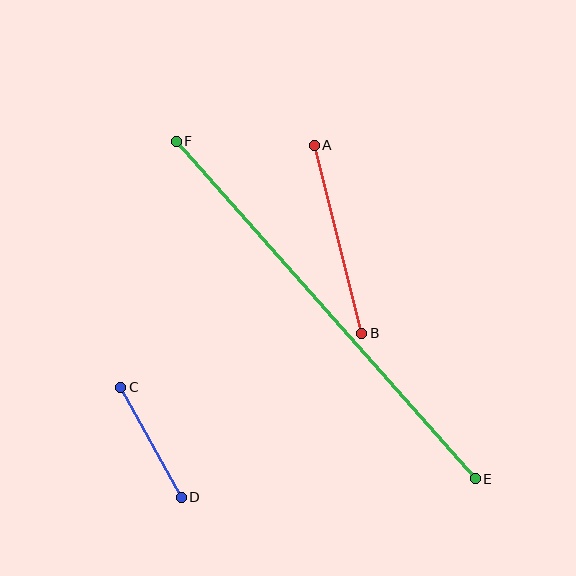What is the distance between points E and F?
The distance is approximately 451 pixels.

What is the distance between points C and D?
The distance is approximately 125 pixels.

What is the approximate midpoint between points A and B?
The midpoint is at approximately (338, 239) pixels.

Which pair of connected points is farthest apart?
Points E and F are farthest apart.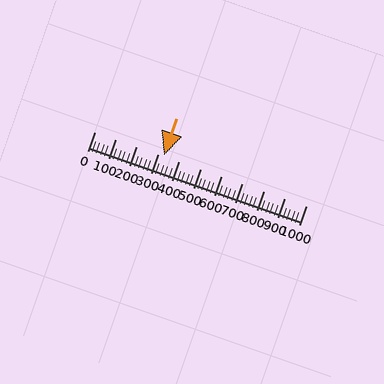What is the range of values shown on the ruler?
The ruler shows values from 0 to 1000.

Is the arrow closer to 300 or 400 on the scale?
The arrow is closer to 300.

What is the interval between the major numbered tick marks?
The major tick marks are spaced 100 units apart.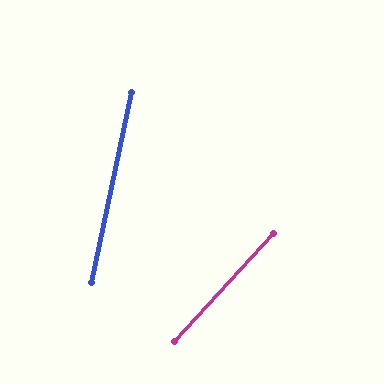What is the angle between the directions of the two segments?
Approximately 30 degrees.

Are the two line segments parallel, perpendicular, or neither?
Neither parallel nor perpendicular — they differ by about 30°.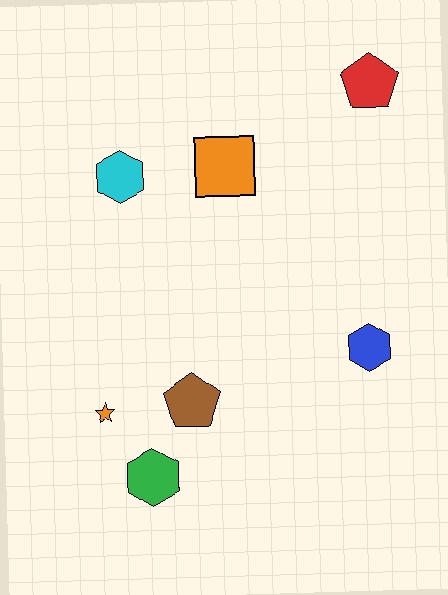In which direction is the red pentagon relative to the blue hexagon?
The red pentagon is above the blue hexagon.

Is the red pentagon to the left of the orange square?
No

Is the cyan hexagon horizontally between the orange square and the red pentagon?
No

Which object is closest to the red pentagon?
The orange square is closest to the red pentagon.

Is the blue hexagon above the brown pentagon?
Yes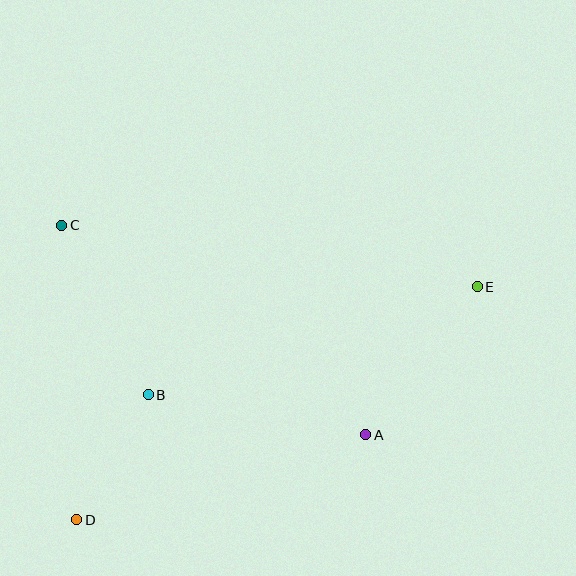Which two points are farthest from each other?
Points D and E are farthest from each other.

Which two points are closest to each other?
Points B and D are closest to each other.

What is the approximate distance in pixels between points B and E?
The distance between B and E is approximately 347 pixels.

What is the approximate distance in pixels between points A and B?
The distance between A and B is approximately 221 pixels.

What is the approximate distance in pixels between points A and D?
The distance between A and D is approximately 301 pixels.